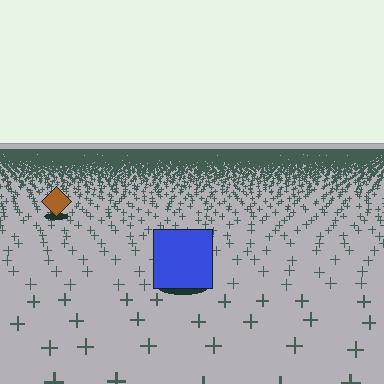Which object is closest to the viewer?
The blue square is closest. The texture marks near it are larger and more spread out.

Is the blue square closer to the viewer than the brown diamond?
Yes. The blue square is closer — you can tell from the texture gradient: the ground texture is coarser near it.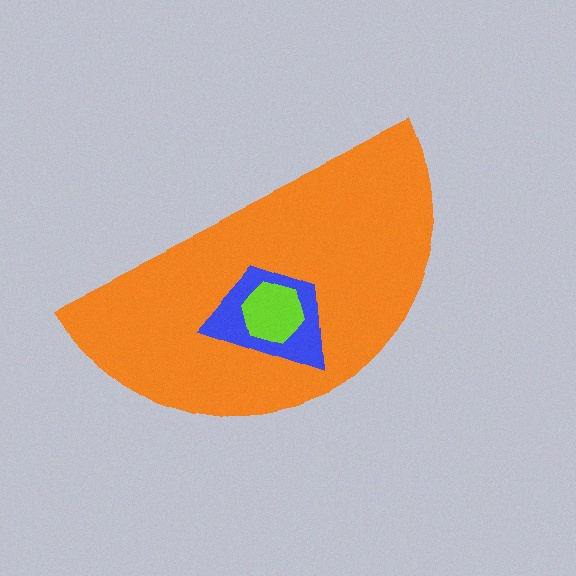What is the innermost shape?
The lime hexagon.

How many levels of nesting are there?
3.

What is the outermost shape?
The orange semicircle.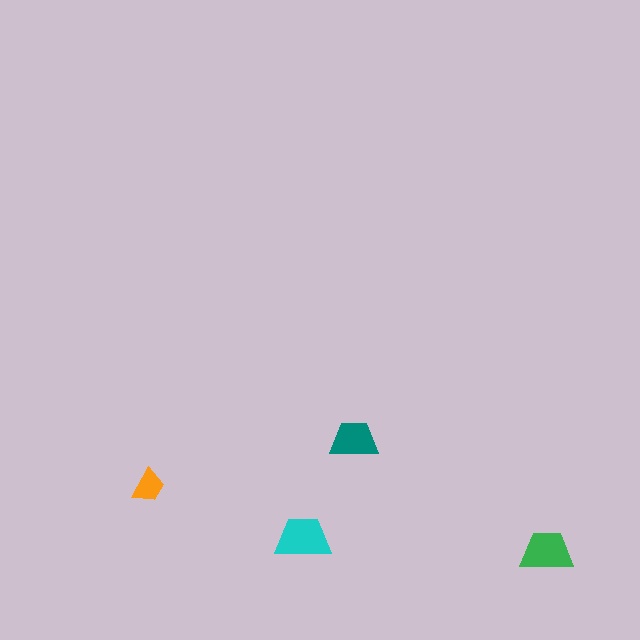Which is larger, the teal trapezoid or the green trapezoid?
The green one.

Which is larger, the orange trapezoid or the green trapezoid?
The green one.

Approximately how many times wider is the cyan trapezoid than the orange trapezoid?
About 1.5 times wider.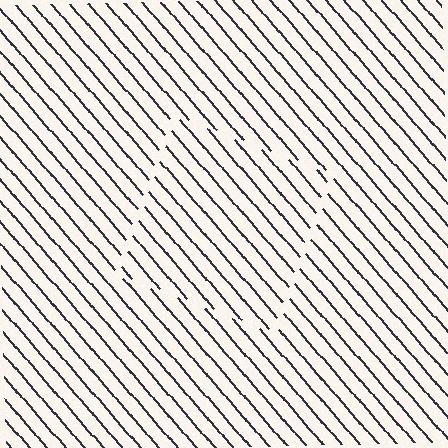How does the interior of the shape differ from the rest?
The interior of the shape contains the same grating, shifted by half a period — the contour is defined by the phase discontinuity where line-ends from the inner and outer gratings abut.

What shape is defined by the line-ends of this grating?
An illusory square. The interior of the shape contains the same grating, shifted by half a period — the contour is defined by the phase discontinuity where line-ends from the inner and outer gratings abut.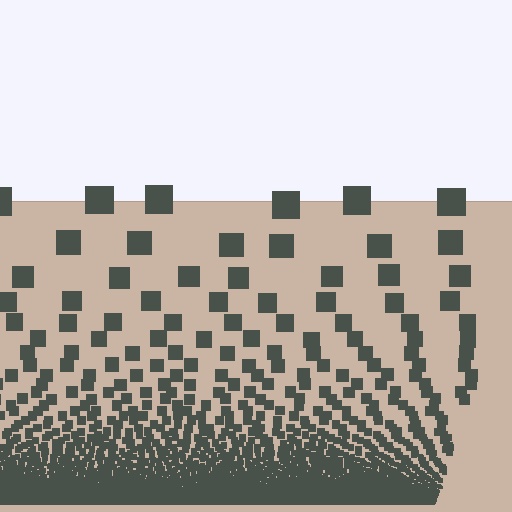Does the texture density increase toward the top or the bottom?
Density increases toward the bottom.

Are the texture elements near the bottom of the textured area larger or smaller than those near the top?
Smaller. The gradient is inverted — elements near the bottom are smaller and denser.